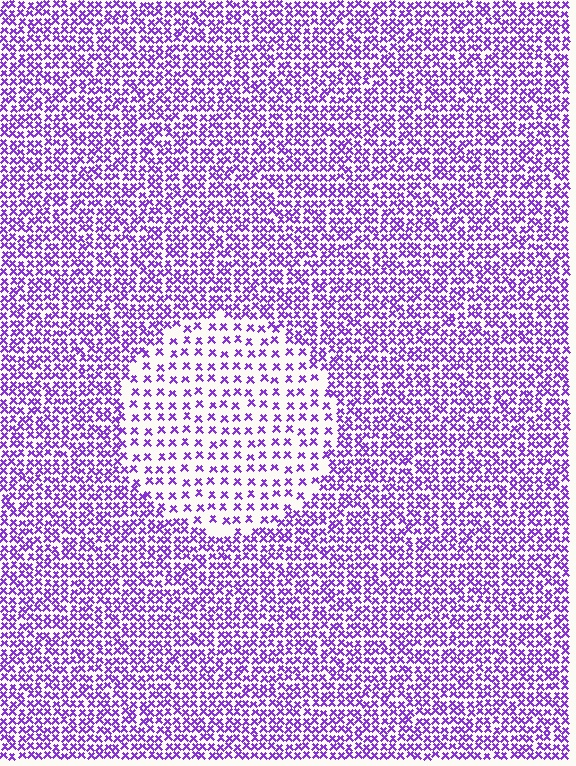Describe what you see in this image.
The image contains small purple elements arranged at two different densities. A circle-shaped region is visible where the elements are less densely packed than the surrounding area.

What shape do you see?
I see a circle.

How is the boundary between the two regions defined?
The boundary is defined by a change in element density (approximately 2.2x ratio). All elements are the same color, size, and shape.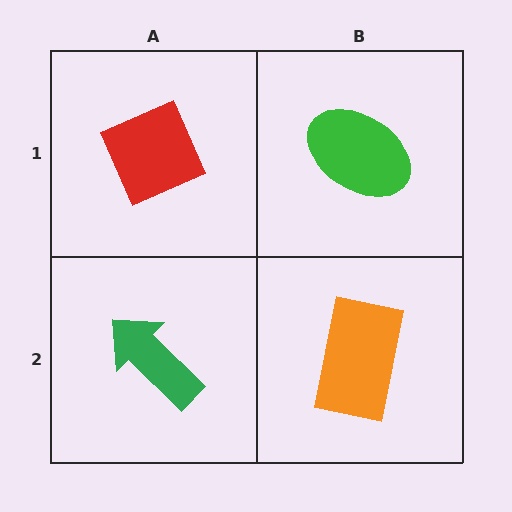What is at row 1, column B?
A green ellipse.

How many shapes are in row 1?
2 shapes.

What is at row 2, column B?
An orange rectangle.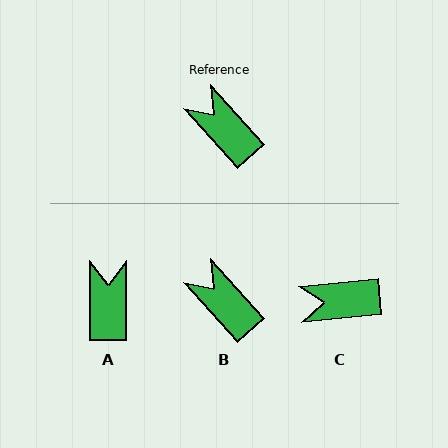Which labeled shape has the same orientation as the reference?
B.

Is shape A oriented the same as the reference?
No, it is off by about 42 degrees.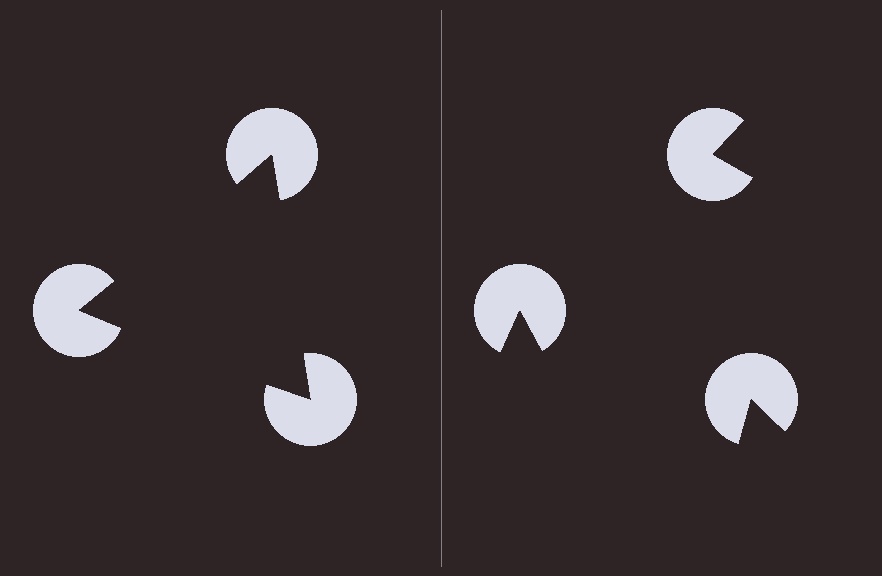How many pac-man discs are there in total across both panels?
6 — 3 on each side.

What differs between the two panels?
The pac-man discs are positioned identically on both sides; only the wedge orientations differ. On the left they align to a triangle; on the right they are misaligned.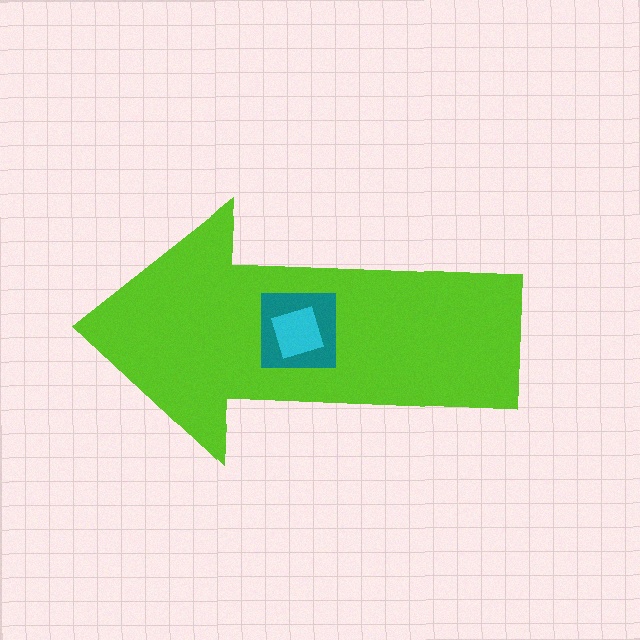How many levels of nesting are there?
3.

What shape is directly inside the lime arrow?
The teal square.